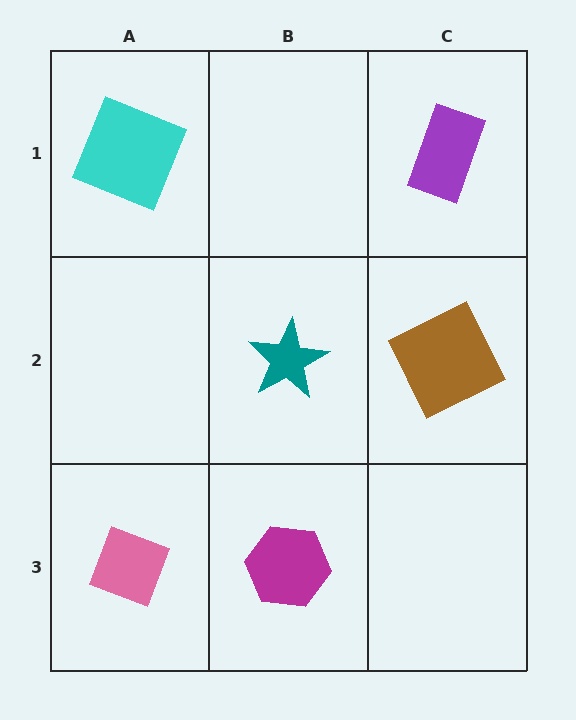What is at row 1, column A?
A cyan square.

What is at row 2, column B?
A teal star.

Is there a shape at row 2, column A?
No, that cell is empty.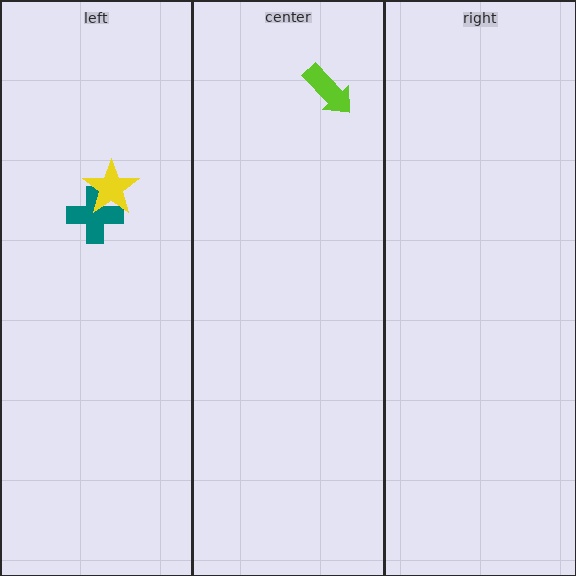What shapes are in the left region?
The teal cross, the yellow star.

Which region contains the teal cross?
The left region.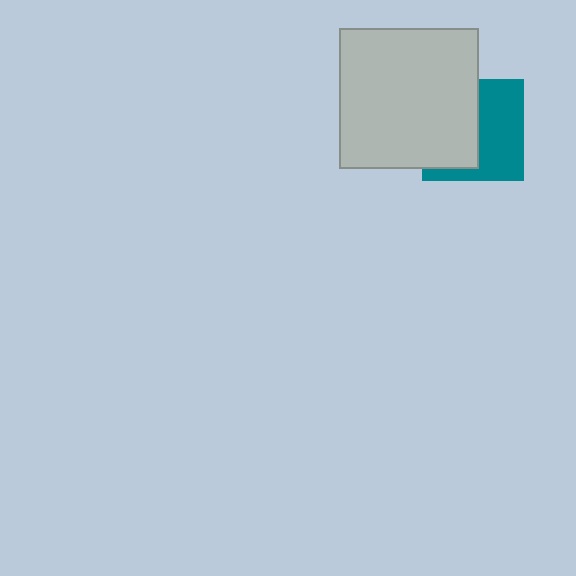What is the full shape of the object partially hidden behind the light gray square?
The partially hidden object is a teal square.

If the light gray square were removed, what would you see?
You would see the complete teal square.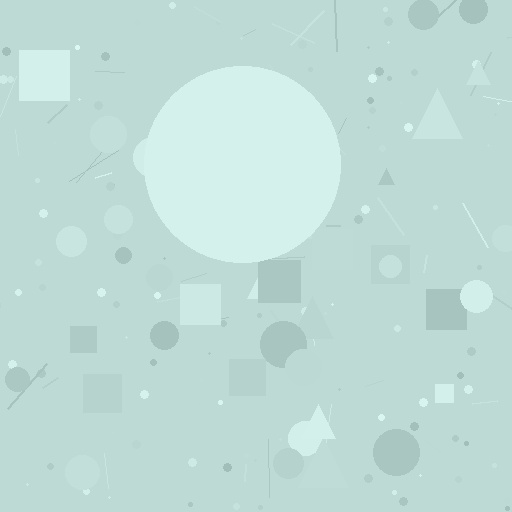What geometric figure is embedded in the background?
A circle is embedded in the background.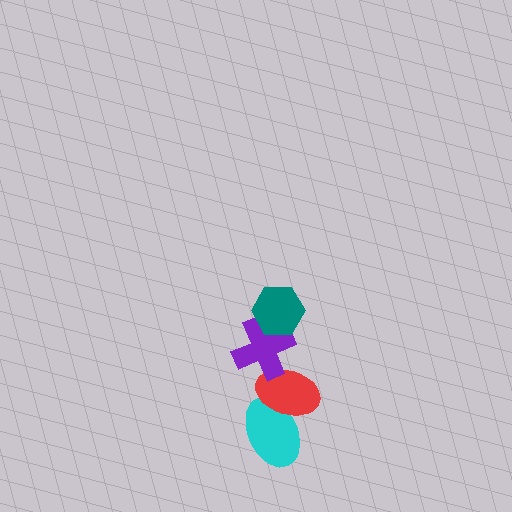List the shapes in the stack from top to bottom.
From top to bottom: the teal hexagon, the purple cross, the red ellipse, the cyan ellipse.